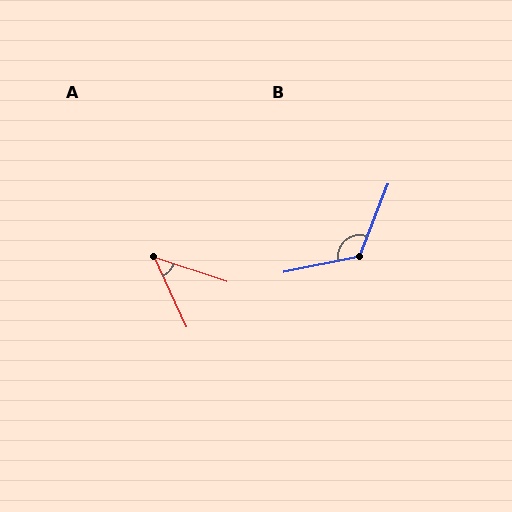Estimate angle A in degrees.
Approximately 47 degrees.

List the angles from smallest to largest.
A (47°), B (123°).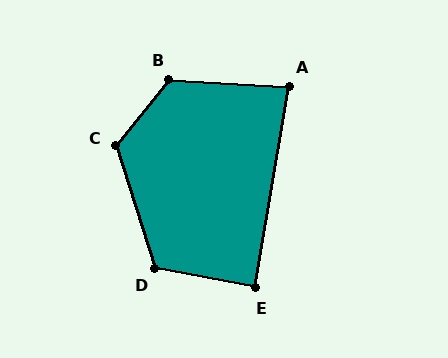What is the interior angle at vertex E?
Approximately 89 degrees (approximately right).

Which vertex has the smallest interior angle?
A, at approximately 84 degrees.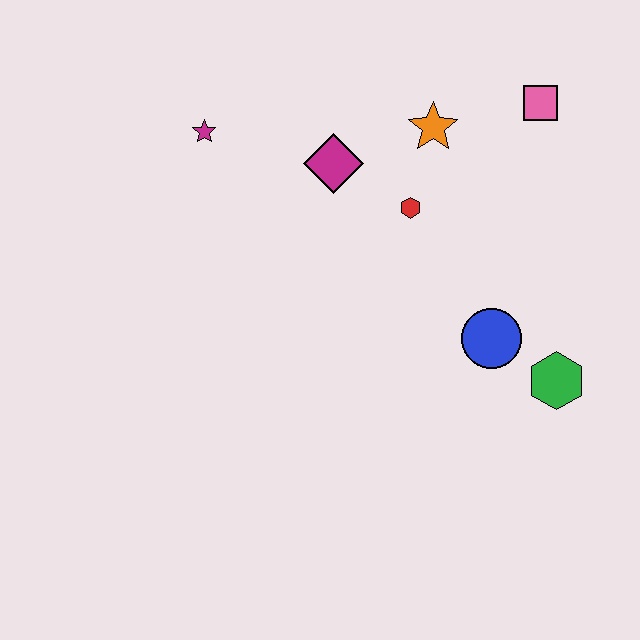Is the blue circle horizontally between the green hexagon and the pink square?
No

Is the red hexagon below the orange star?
Yes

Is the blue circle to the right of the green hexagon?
No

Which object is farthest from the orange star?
The green hexagon is farthest from the orange star.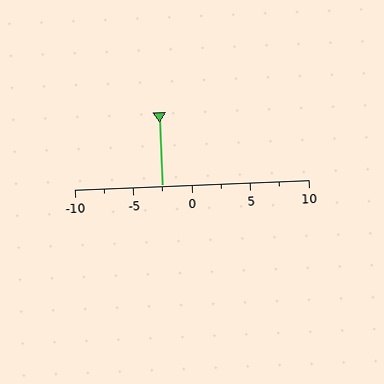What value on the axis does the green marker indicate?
The marker indicates approximately -2.5.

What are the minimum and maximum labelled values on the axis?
The axis runs from -10 to 10.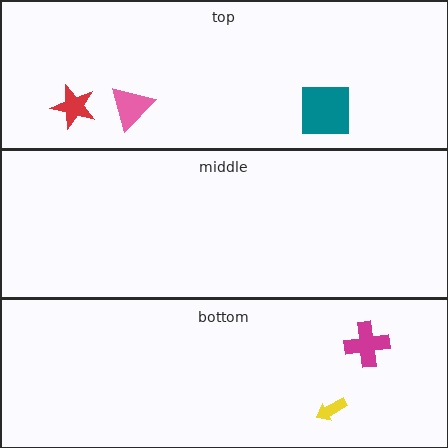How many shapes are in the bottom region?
2.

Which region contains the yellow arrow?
The bottom region.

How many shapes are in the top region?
3.